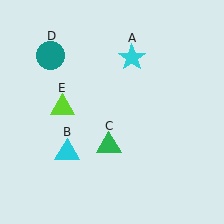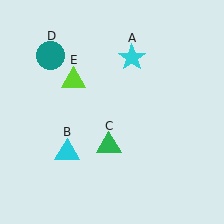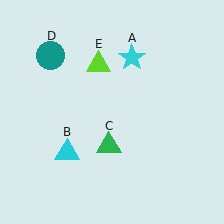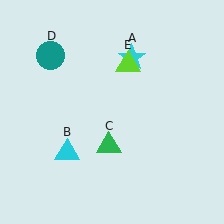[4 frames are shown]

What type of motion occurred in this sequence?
The lime triangle (object E) rotated clockwise around the center of the scene.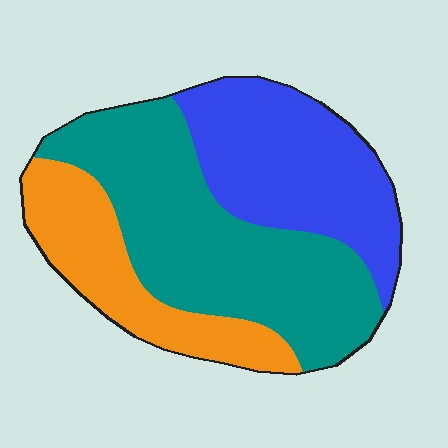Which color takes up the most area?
Teal, at roughly 45%.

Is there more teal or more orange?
Teal.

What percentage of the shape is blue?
Blue covers 32% of the shape.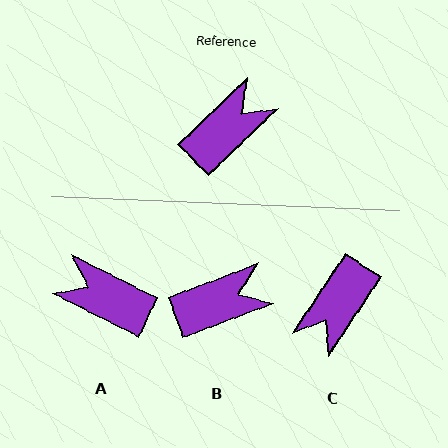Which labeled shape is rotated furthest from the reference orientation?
C, about 168 degrees away.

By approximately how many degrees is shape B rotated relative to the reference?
Approximately 23 degrees clockwise.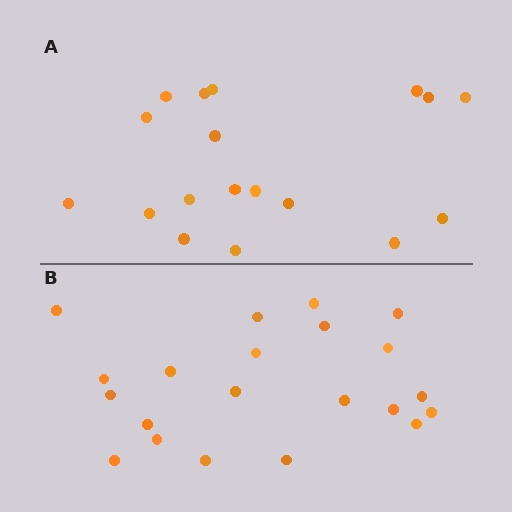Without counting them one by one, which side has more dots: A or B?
Region B (the bottom region) has more dots.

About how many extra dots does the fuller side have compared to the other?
Region B has just a few more — roughly 2 or 3 more dots than region A.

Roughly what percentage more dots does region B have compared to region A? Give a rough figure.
About 15% more.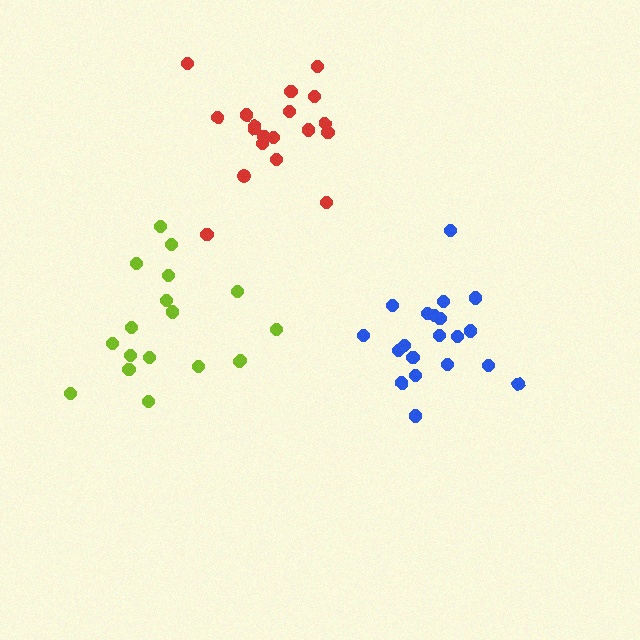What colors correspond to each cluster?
The clusters are colored: blue, red, lime.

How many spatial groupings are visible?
There are 3 spatial groupings.